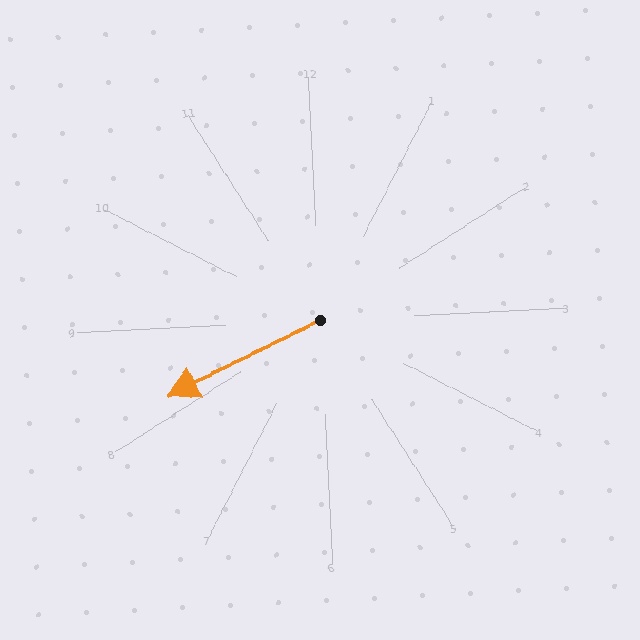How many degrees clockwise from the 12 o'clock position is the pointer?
Approximately 246 degrees.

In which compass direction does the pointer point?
Southwest.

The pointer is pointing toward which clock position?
Roughly 8 o'clock.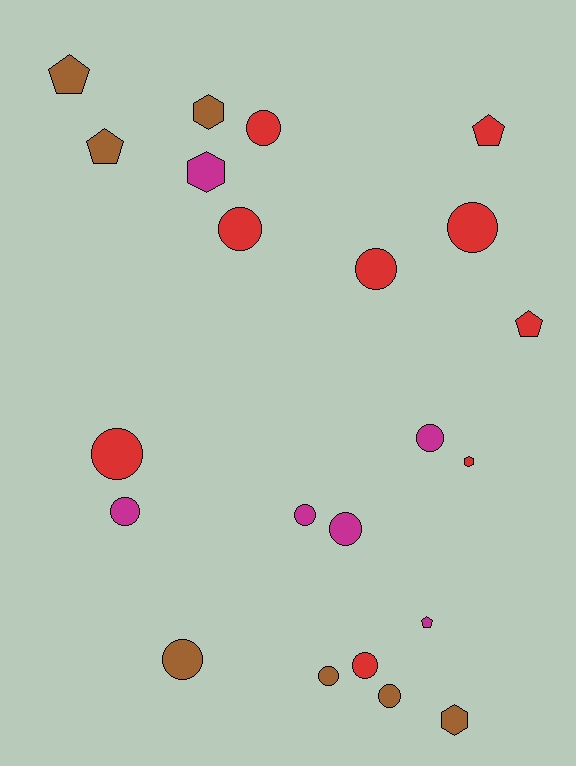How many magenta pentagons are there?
There is 1 magenta pentagon.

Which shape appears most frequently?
Circle, with 13 objects.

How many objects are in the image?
There are 22 objects.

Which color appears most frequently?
Red, with 9 objects.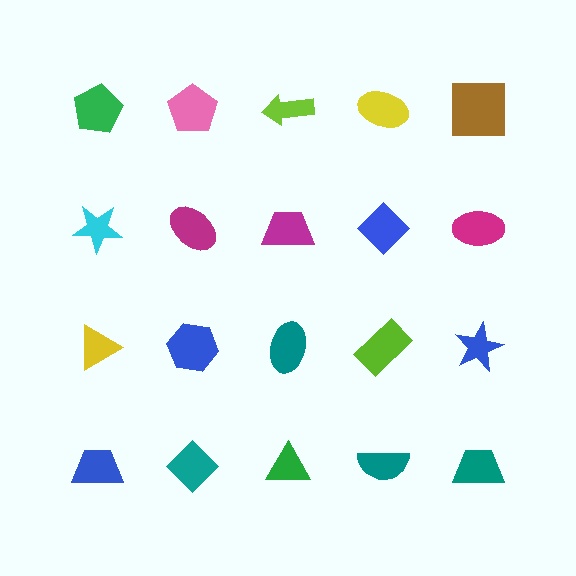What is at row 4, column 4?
A teal semicircle.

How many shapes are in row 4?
5 shapes.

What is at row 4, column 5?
A teal trapezoid.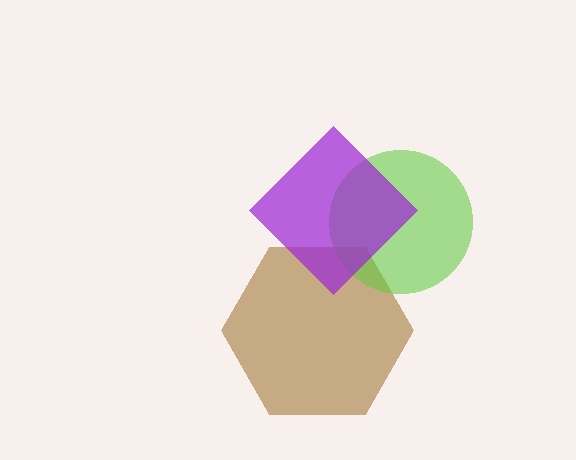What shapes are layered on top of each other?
The layered shapes are: a brown hexagon, a lime circle, a purple diamond.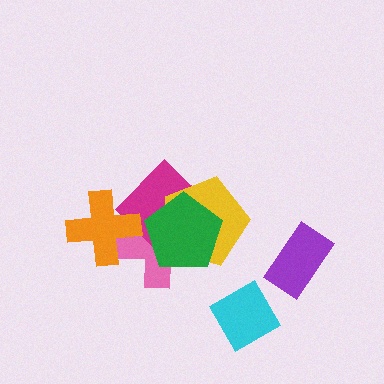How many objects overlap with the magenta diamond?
4 objects overlap with the magenta diamond.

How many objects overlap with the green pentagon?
3 objects overlap with the green pentagon.